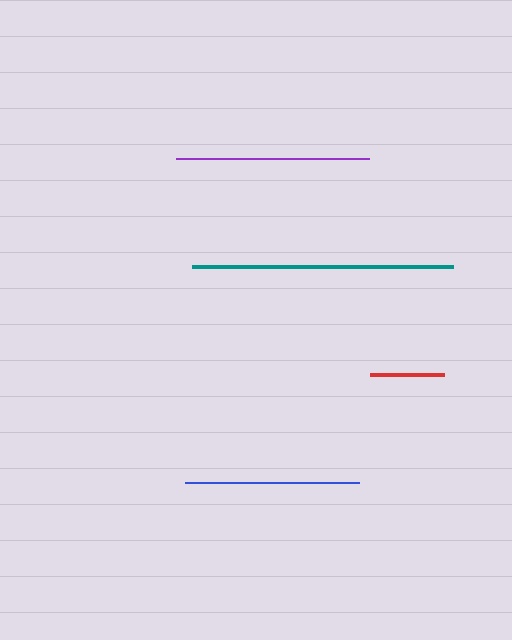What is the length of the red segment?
The red segment is approximately 74 pixels long.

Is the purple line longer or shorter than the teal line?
The teal line is longer than the purple line.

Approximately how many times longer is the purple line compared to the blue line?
The purple line is approximately 1.1 times the length of the blue line.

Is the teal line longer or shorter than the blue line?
The teal line is longer than the blue line.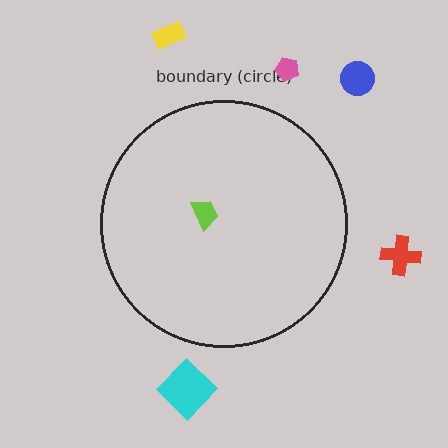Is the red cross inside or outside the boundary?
Outside.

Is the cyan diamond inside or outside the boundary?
Outside.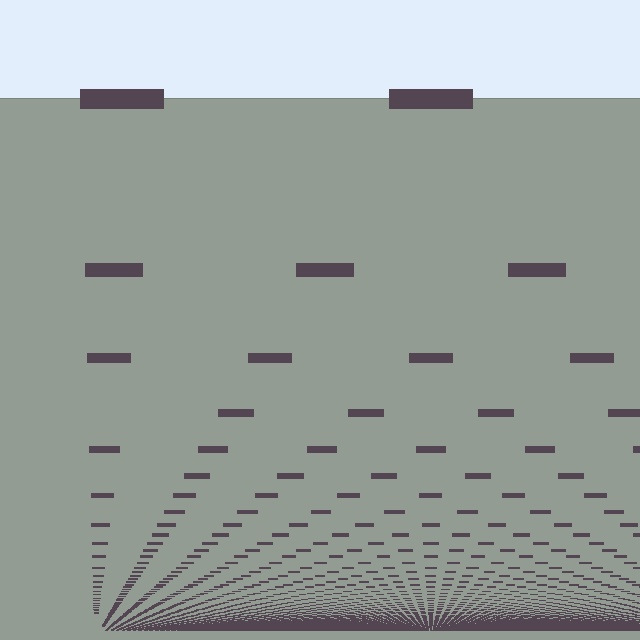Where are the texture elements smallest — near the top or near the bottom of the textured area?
Near the bottom.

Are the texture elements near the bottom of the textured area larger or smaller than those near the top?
Smaller. The gradient is inverted — elements near the bottom are smaller and denser.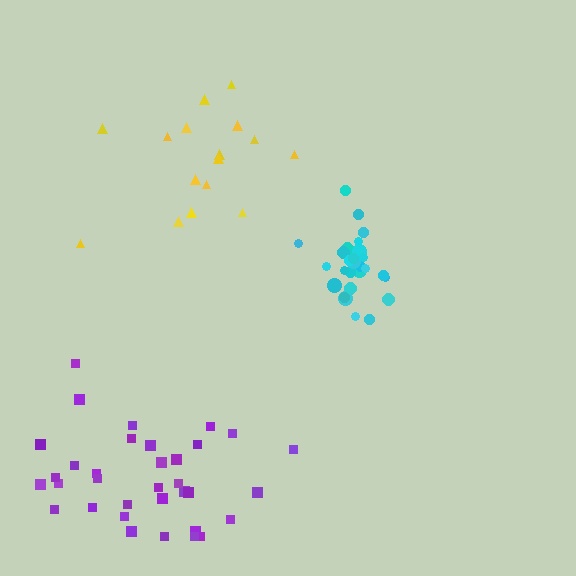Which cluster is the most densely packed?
Cyan.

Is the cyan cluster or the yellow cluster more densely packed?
Cyan.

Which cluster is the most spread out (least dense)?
Yellow.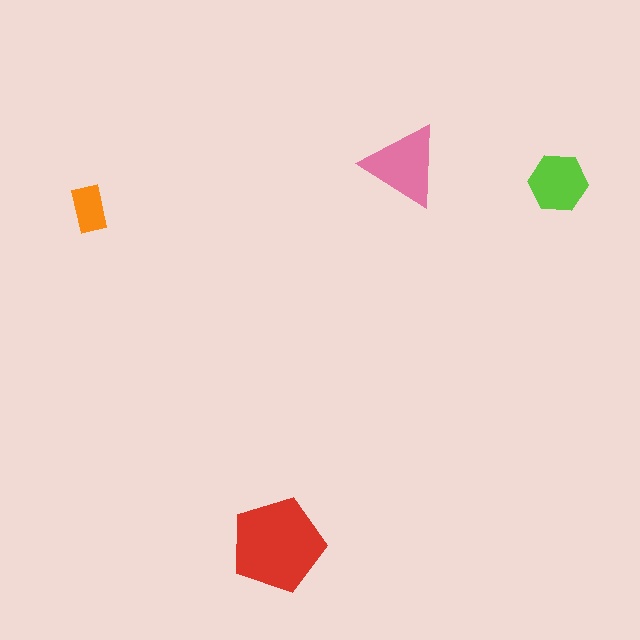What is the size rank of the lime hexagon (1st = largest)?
3rd.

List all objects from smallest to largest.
The orange rectangle, the lime hexagon, the pink triangle, the red pentagon.